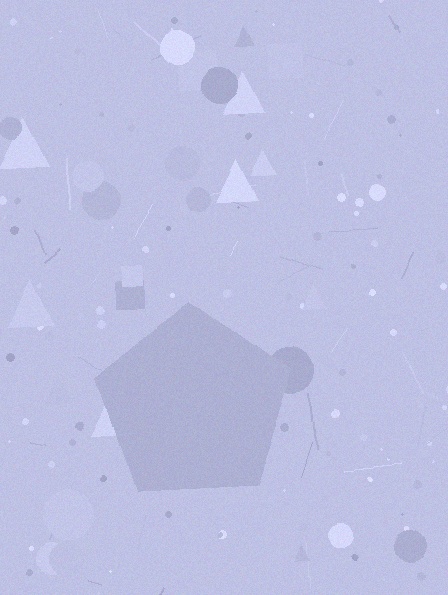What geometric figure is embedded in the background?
A pentagon is embedded in the background.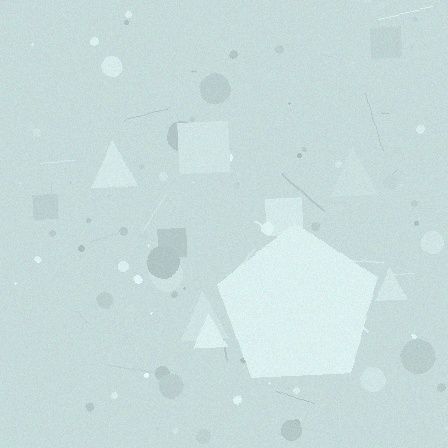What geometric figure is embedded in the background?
A pentagon is embedded in the background.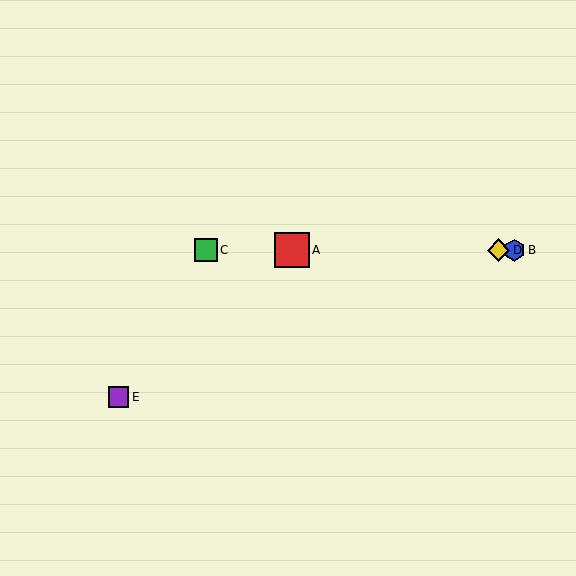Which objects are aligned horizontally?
Objects A, B, C, D are aligned horizontally.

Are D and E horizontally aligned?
No, D is at y≈250 and E is at y≈397.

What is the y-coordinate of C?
Object C is at y≈250.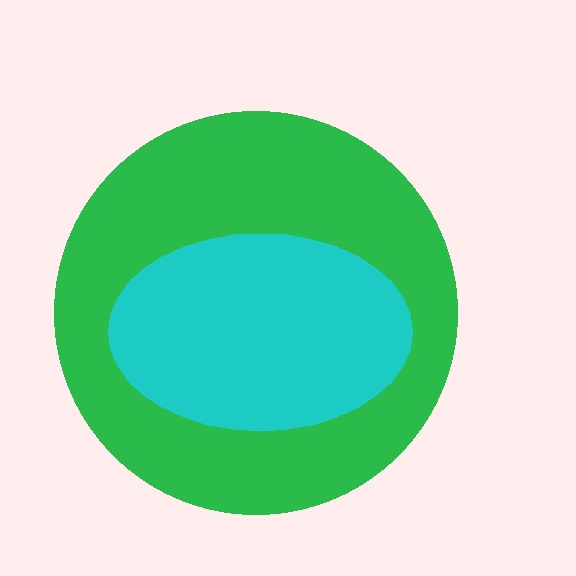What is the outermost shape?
The green circle.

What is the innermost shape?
The cyan ellipse.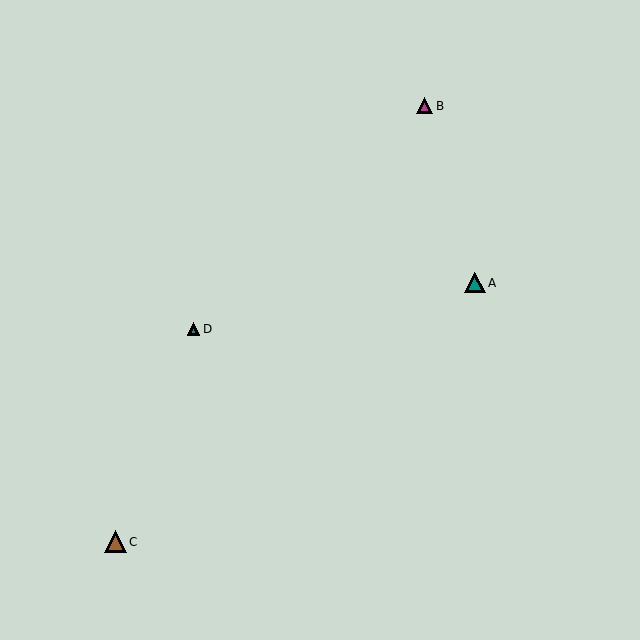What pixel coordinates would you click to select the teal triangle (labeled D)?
Click at (193, 329) to select the teal triangle D.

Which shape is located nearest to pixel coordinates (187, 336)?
The teal triangle (labeled D) at (193, 329) is nearest to that location.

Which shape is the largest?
The brown triangle (labeled C) is the largest.